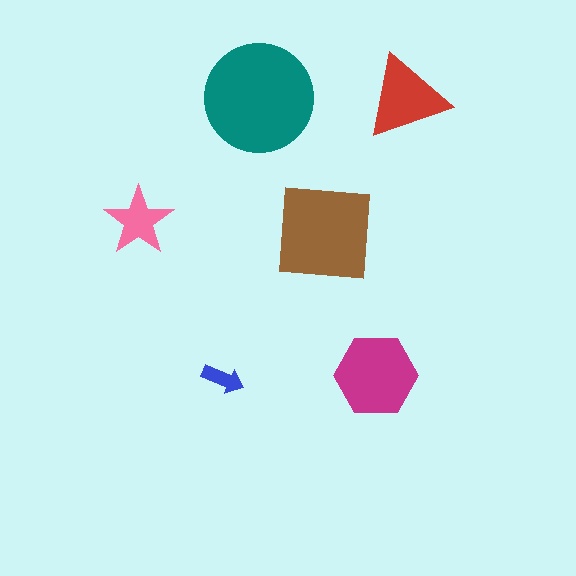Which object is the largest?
The teal circle.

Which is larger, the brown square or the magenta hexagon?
The brown square.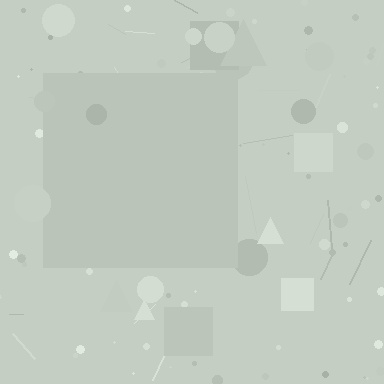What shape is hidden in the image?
A square is hidden in the image.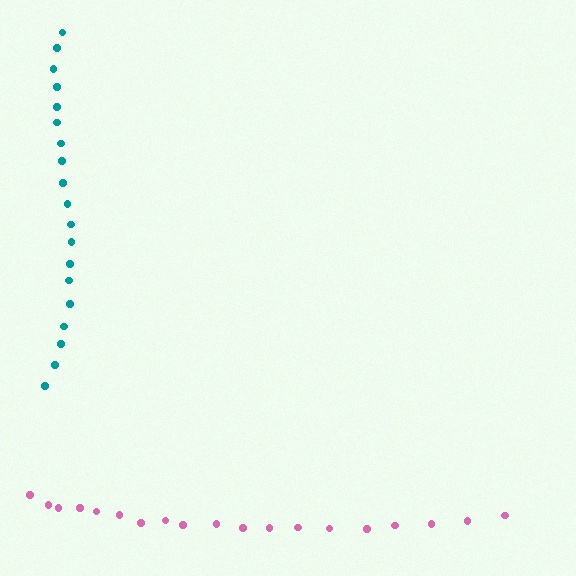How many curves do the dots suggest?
There are 2 distinct paths.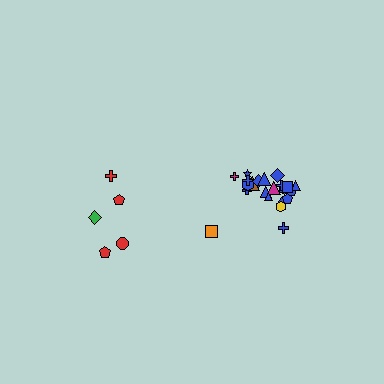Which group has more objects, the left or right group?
The right group.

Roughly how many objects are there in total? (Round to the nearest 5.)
Roughly 25 objects in total.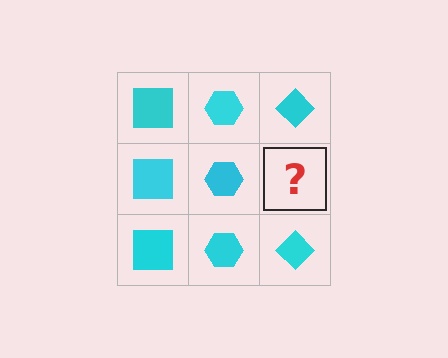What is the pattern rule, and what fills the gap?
The rule is that each column has a consistent shape. The gap should be filled with a cyan diamond.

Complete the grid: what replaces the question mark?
The question mark should be replaced with a cyan diamond.